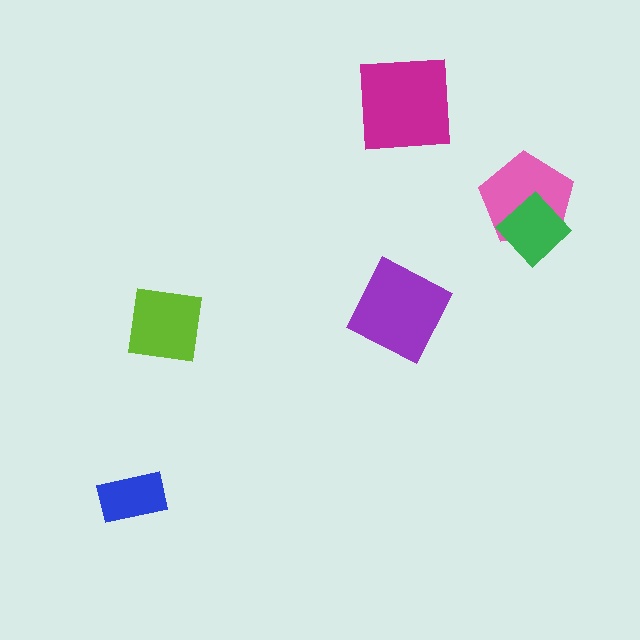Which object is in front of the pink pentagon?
The green diamond is in front of the pink pentagon.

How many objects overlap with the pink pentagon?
1 object overlaps with the pink pentagon.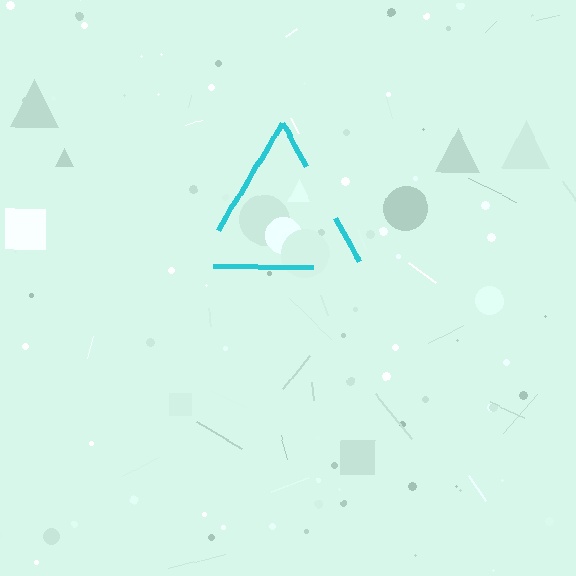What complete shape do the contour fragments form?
The contour fragments form a triangle.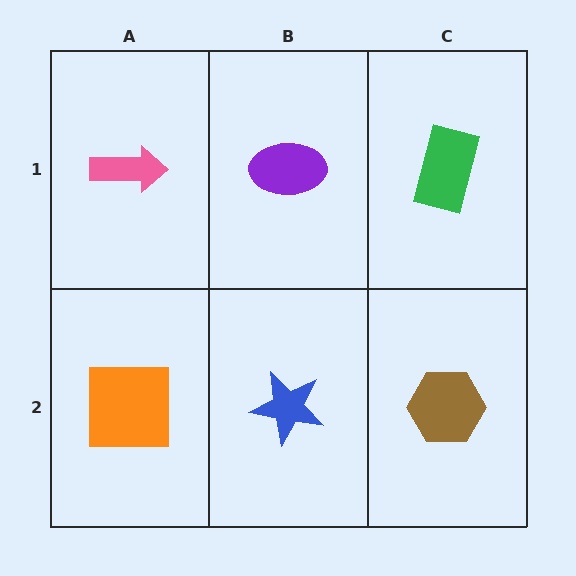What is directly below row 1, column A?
An orange square.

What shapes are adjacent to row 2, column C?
A green rectangle (row 1, column C), a blue star (row 2, column B).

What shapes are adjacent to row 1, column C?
A brown hexagon (row 2, column C), a purple ellipse (row 1, column B).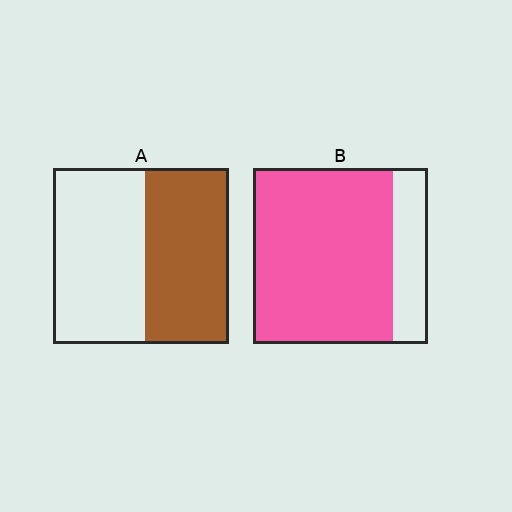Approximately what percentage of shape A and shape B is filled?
A is approximately 50% and B is approximately 80%.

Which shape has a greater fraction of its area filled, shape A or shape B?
Shape B.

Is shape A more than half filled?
Roughly half.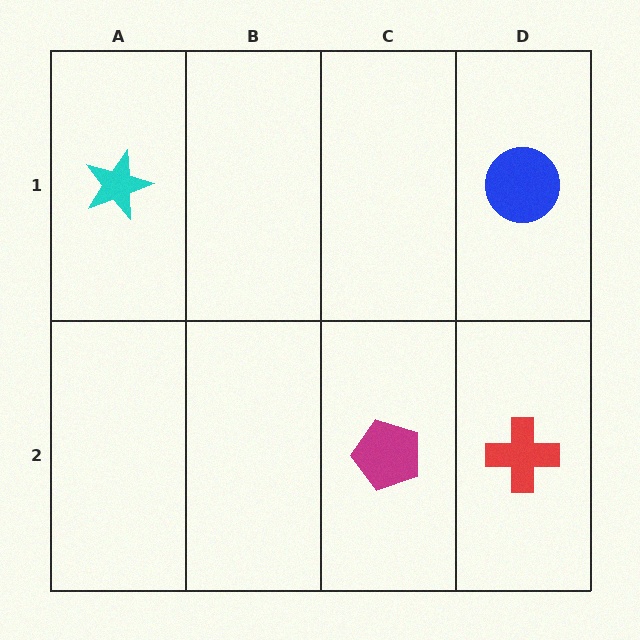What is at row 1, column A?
A cyan star.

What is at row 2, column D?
A red cross.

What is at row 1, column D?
A blue circle.